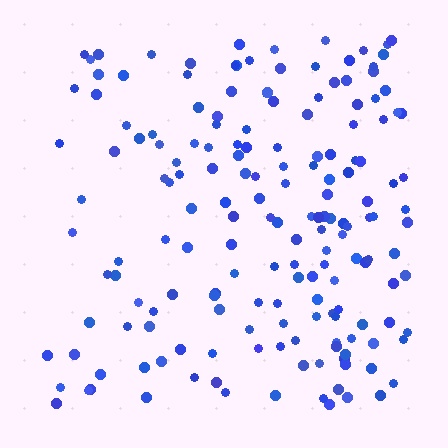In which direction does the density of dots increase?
From left to right, with the right side densest.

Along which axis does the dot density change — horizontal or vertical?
Horizontal.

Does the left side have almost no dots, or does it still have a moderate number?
Still a moderate number, just noticeably fewer than the right.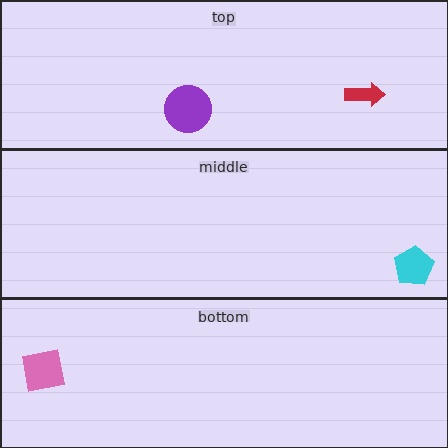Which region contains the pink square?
The bottom region.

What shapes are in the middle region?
The cyan pentagon.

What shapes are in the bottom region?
The pink square.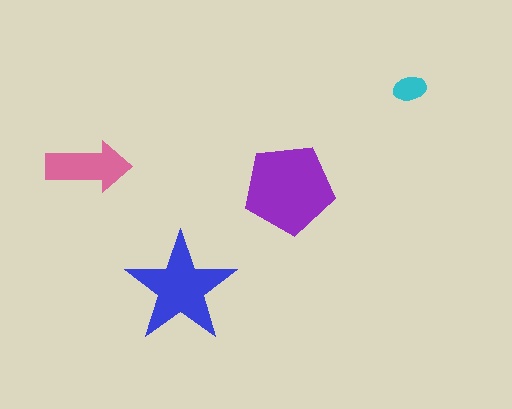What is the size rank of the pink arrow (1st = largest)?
3rd.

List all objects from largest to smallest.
The purple pentagon, the blue star, the pink arrow, the cyan ellipse.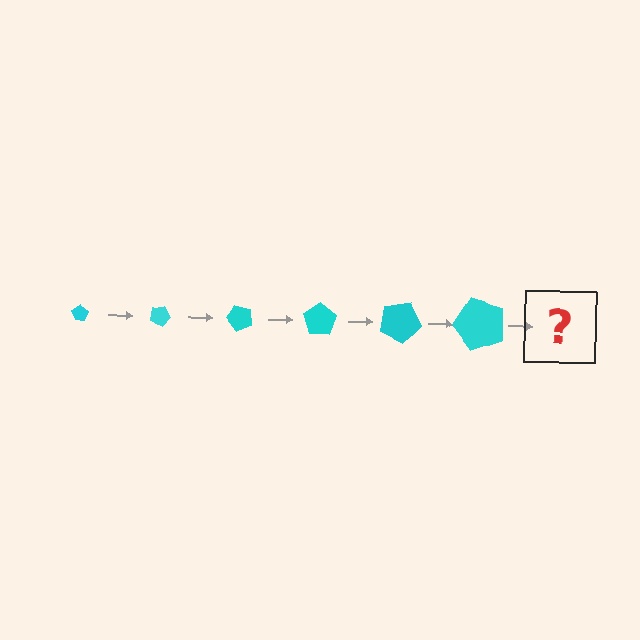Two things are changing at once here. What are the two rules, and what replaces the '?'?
The two rules are that the pentagon grows larger each step and it rotates 25 degrees each step. The '?' should be a pentagon, larger than the previous one and rotated 150 degrees from the start.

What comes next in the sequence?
The next element should be a pentagon, larger than the previous one and rotated 150 degrees from the start.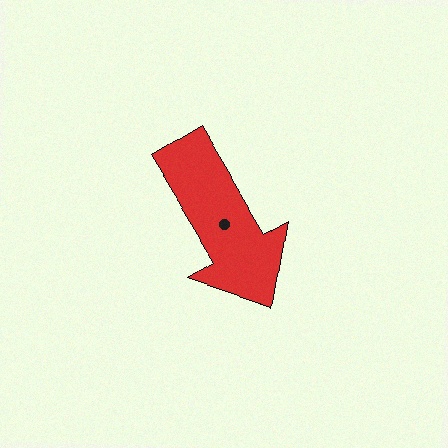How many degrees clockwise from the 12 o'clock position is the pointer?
Approximately 149 degrees.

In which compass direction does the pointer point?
Southeast.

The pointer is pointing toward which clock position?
Roughly 5 o'clock.